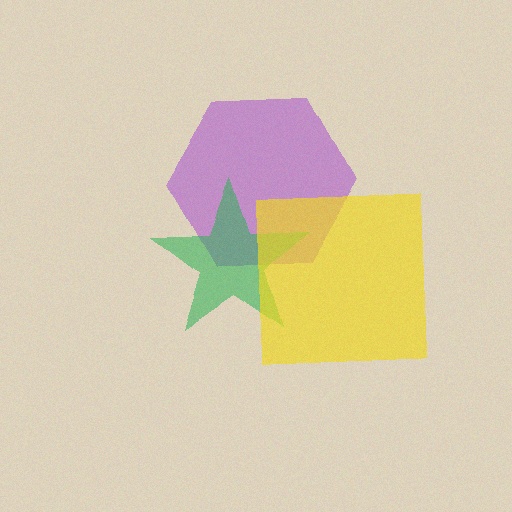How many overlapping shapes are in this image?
There are 3 overlapping shapes in the image.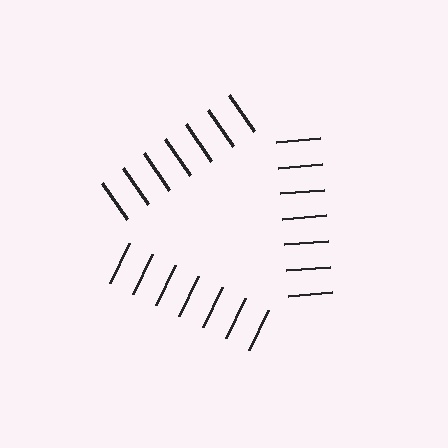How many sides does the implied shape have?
3 sides — the line-ends trace a triangle.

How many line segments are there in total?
21 — 7 along each of the 3 edges.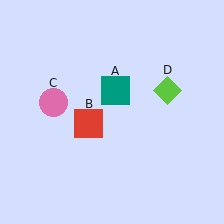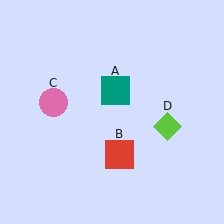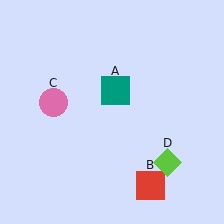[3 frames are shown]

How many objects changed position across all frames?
2 objects changed position: red square (object B), lime diamond (object D).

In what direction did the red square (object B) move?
The red square (object B) moved down and to the right.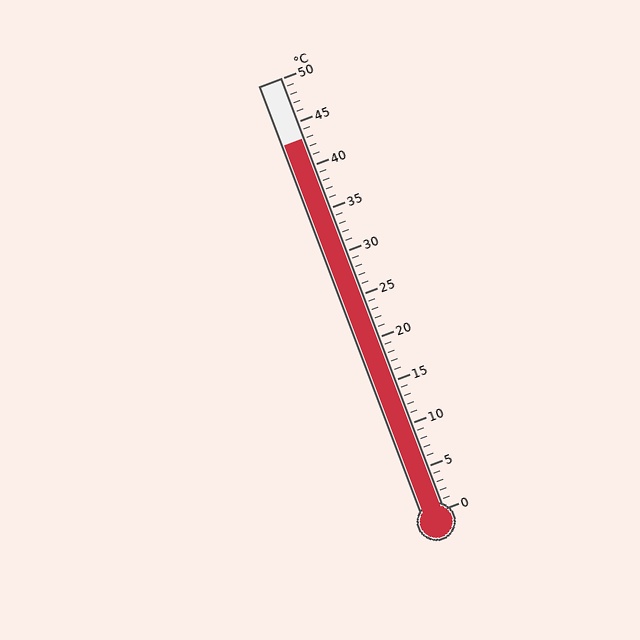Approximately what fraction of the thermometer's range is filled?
The thermometer is filled to approximately 85% of its range.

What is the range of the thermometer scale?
The thermometer scale ranges from 0°C to 50°C.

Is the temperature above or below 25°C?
The temperature is above 25°C.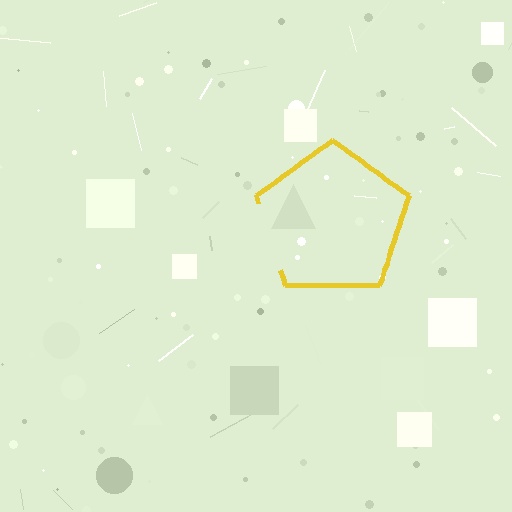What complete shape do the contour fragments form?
The contour fragments form a pentagon.